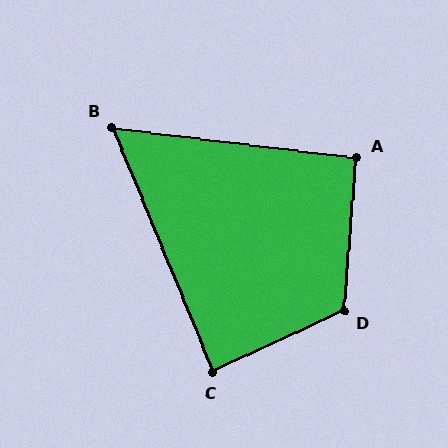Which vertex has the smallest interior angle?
B, at approximately 61 degrees.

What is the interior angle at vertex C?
Approximately 88 degrees (approximately right).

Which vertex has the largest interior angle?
D, at approximately 119 degrees.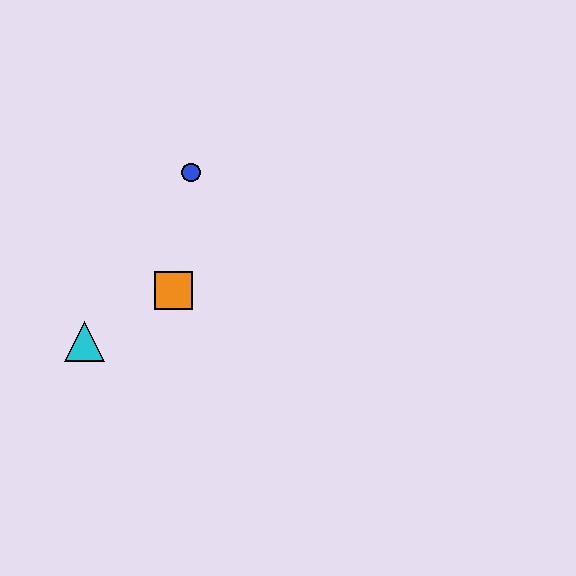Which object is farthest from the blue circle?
The cyan triangle is farthest from the blue circle.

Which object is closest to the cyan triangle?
The orange square is closest to the cyan triangle.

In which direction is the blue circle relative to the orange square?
The blue circle is above the orange square.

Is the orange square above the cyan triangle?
Yes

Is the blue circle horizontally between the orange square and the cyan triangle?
No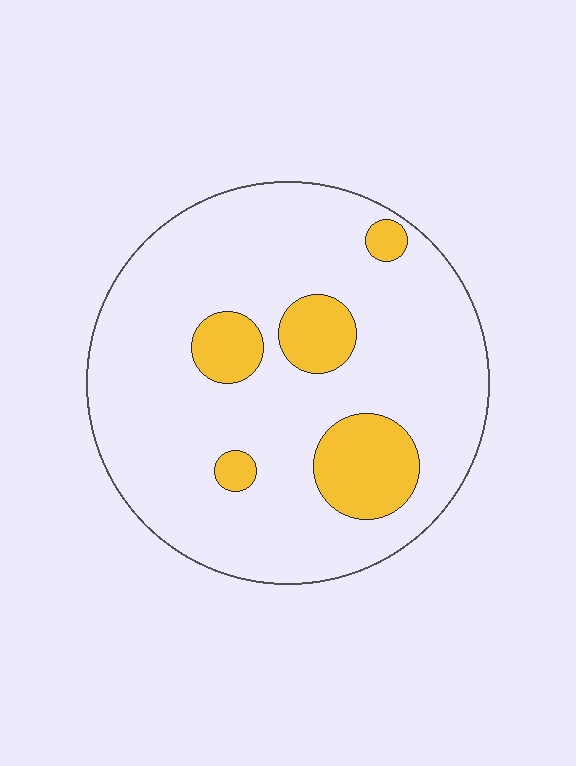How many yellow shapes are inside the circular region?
5.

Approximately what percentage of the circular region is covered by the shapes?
Approximately 15%.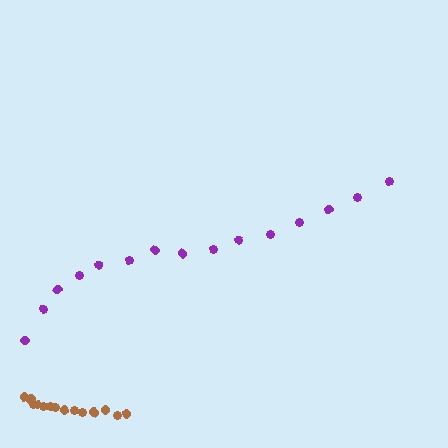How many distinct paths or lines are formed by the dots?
There are 2 distinct paths.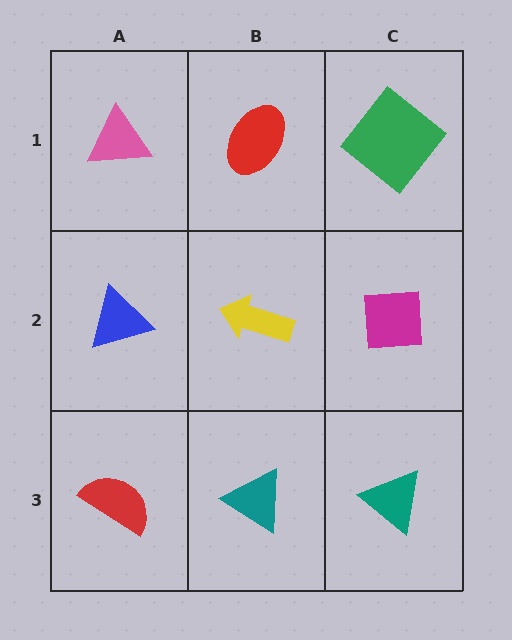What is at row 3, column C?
A teal triangle.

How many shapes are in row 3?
3 shapes.